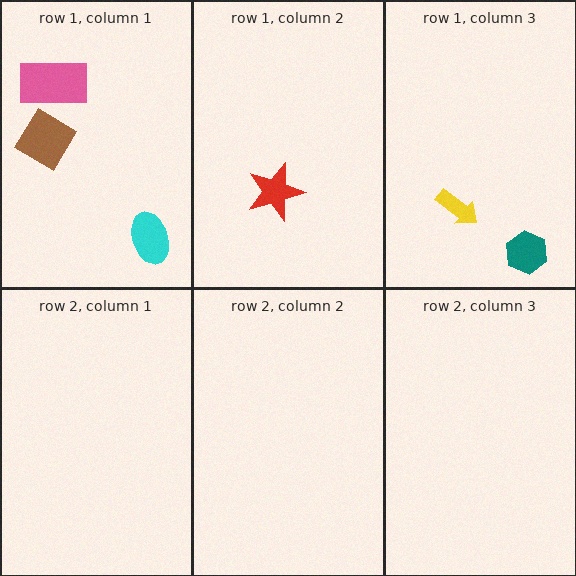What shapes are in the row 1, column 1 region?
The cyan ellipse, the brown diamond, the pink rectangle.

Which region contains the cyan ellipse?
The row 1, column 1 region.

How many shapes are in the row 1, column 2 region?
1.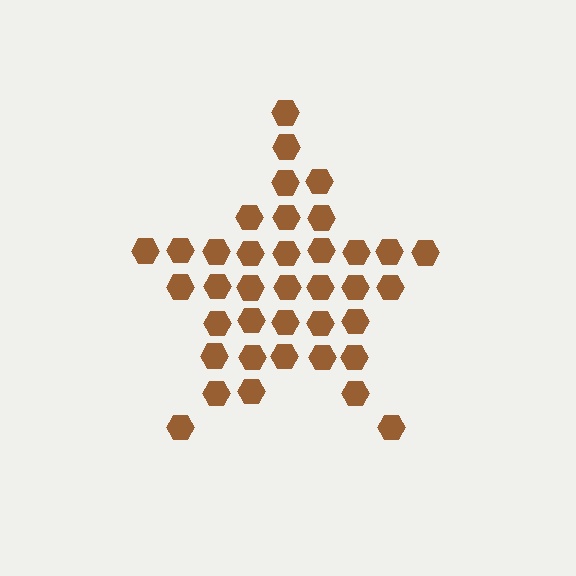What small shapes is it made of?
It is made of small hexagons.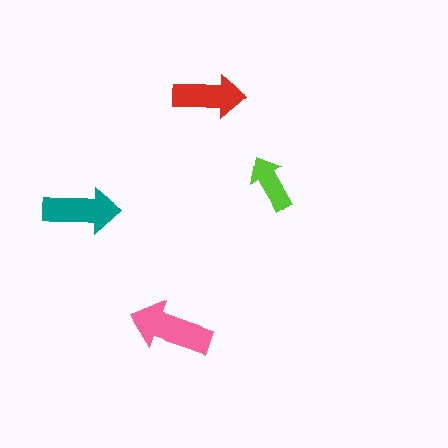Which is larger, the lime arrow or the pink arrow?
The pink one.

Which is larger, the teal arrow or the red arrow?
The teal one.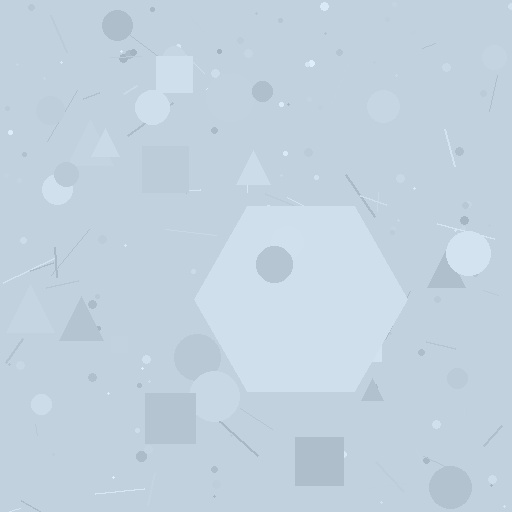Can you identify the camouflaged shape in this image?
The camouflaged shape is a hexagon.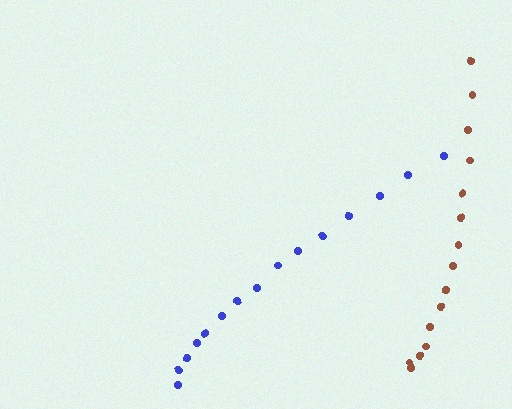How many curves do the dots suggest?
There are 2 distinct paths.